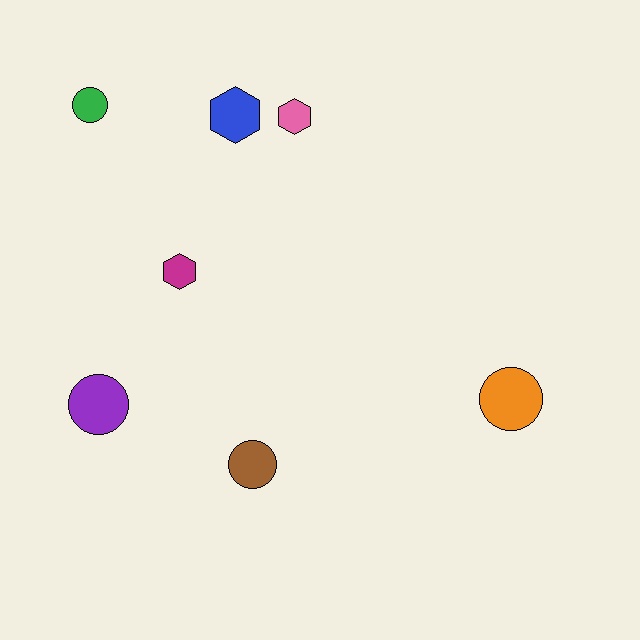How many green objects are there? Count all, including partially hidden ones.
There is 1 green object.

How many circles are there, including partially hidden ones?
There are 4 circles.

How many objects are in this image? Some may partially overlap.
There are 7 objects.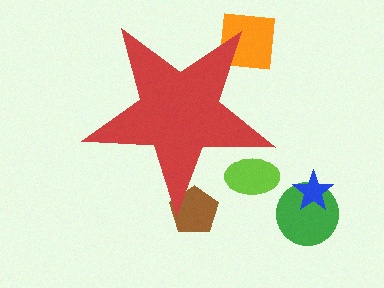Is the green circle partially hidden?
No, the green circle is fully visible.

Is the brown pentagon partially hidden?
Yes, the brown pentagon is partially hidden behind the red star.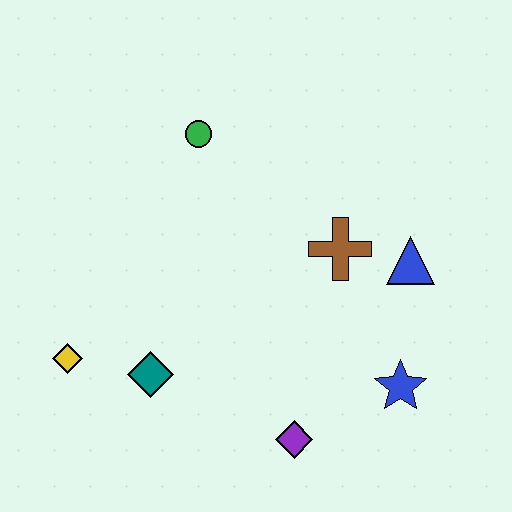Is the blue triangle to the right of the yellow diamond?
Yes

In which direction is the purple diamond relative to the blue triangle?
The purple diamond is below the blue triangle.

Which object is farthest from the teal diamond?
The blue triangle is farthest from the teal diamond.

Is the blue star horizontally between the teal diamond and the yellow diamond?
No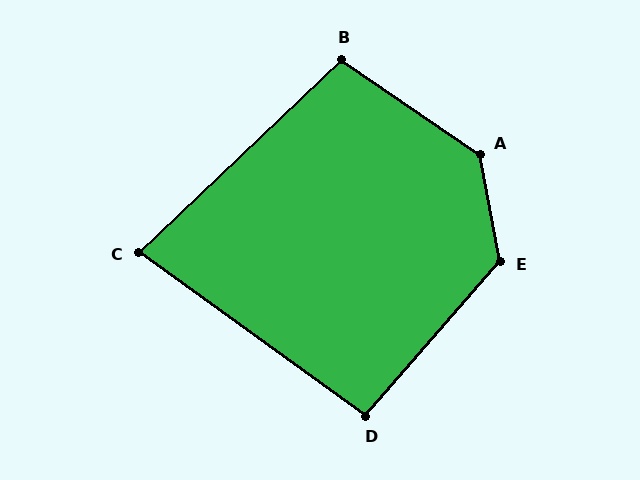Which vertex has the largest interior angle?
A, at approximately 135 degrees.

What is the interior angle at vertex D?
Approximately 96 degrees (obtuse).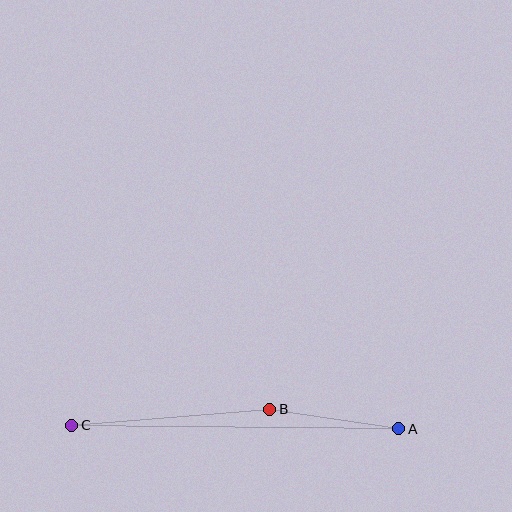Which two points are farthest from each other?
Points A and C are farthest from each other.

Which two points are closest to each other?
Points A and B are closest to each other.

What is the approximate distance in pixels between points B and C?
The distance between B and C is approximately 199 pixels.